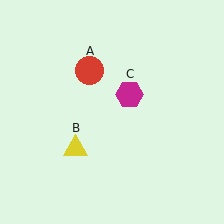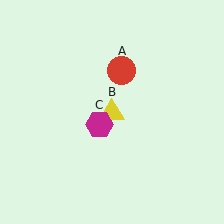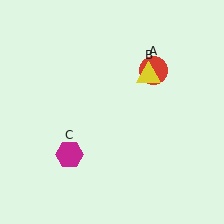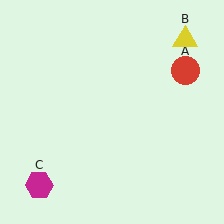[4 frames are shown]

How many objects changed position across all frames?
3 objects changed position: red circle (object A), yellow triangle (object B), magenta hexagon (object C).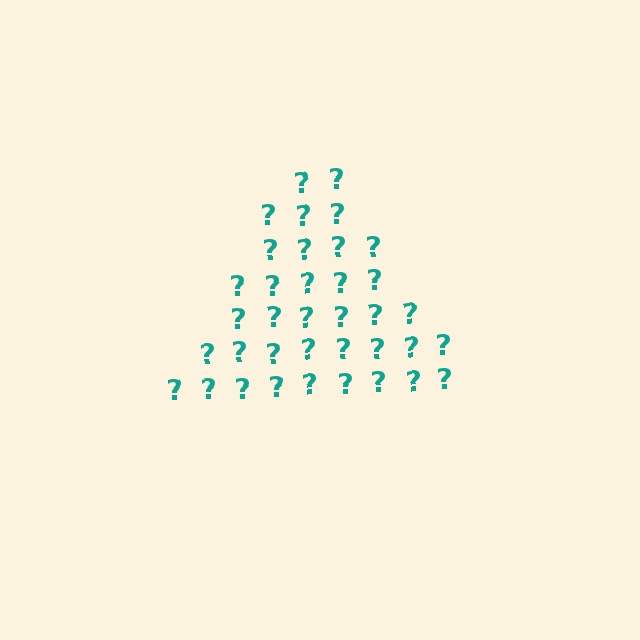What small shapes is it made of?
It is made of small question marks.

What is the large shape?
The large shape is a triangle.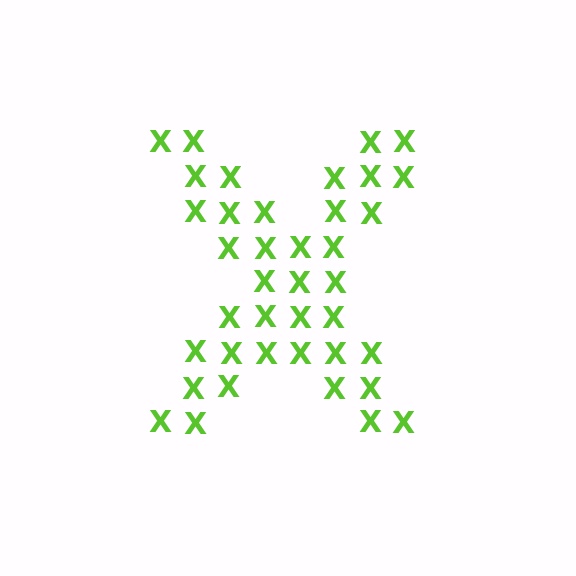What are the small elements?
The small elements are letter X's.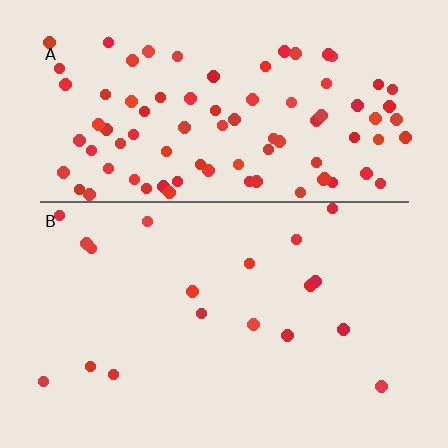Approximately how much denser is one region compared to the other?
Approximately 4.8× — region A over region B.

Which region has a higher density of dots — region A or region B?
A (the top).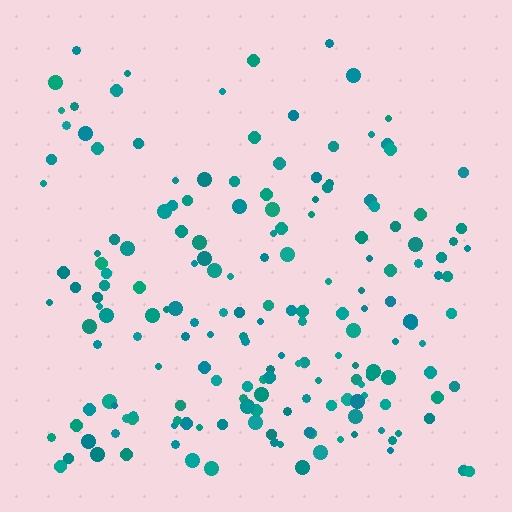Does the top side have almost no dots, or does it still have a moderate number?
Still a moderate number, just noticeably fewer than the bottom.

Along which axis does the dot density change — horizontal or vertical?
Vertical.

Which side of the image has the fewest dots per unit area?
The top.